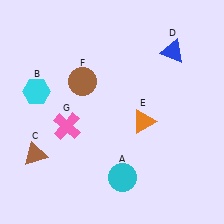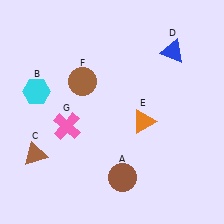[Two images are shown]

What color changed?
The circle (A) changed from cyan in Image 1 to brown in Image 2.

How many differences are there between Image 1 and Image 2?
There is 1 difference between the two images.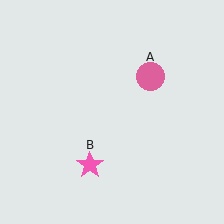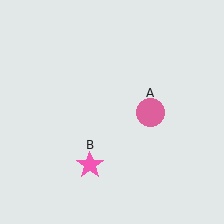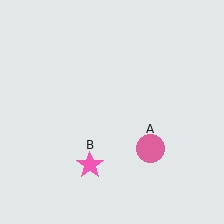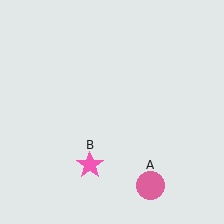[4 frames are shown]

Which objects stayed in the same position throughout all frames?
Pink star (object B) remained stationary.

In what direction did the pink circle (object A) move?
The pink circle (object A) moved down.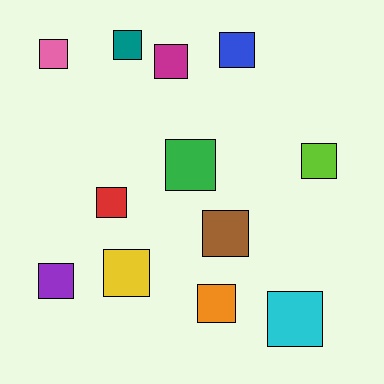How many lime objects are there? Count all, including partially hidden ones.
There is 1 lime object.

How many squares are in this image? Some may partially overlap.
There are 12 squares.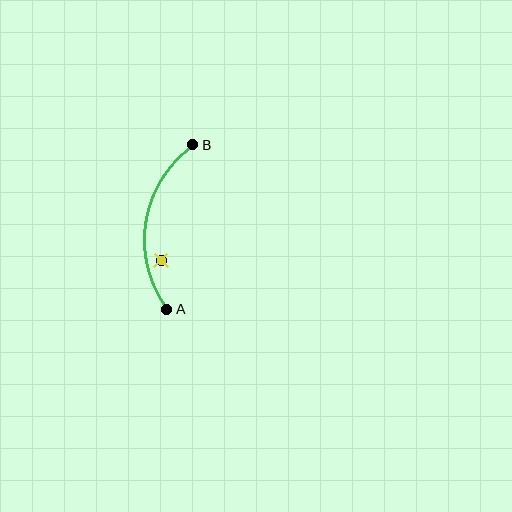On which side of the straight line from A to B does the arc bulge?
The arc bulges to the left of the straight line connecting A and B.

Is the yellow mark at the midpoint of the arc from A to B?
No — the yellow mark does not lie on the arc at all. It sits slightly inside the curve.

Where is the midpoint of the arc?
The arc midpoint is the point on the curve farthest from the straight line joining A and B. It sits to the left of that line.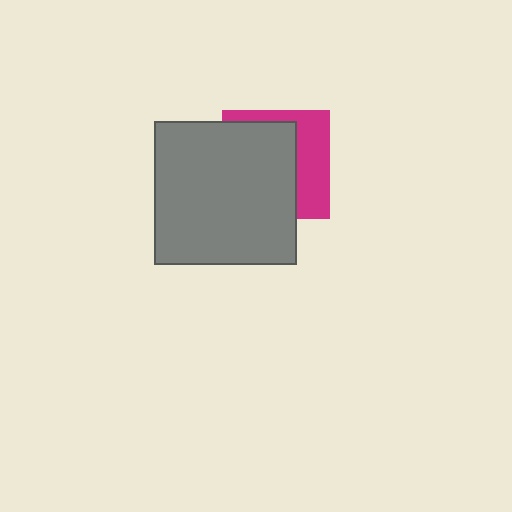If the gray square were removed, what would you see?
You would see the complete magenta square.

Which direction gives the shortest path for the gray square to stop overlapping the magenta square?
Moving left gives the shortest separation.